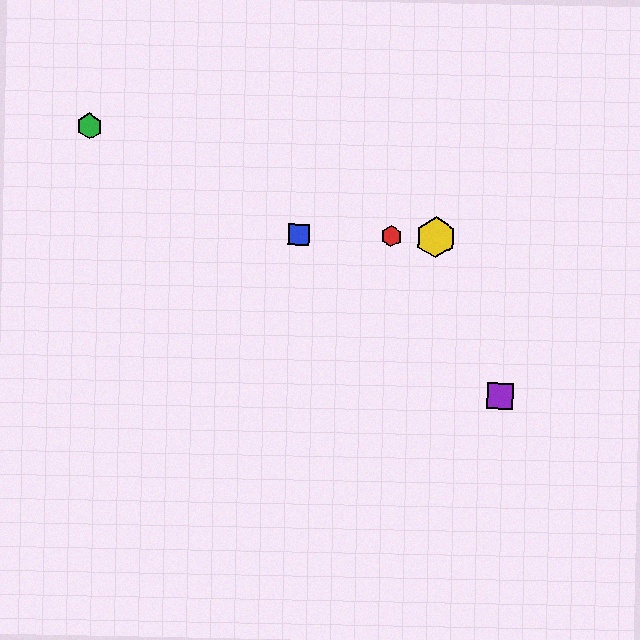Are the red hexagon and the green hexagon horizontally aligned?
No, the red hexagon is at y≈237 and the green hexagon is at y≈126.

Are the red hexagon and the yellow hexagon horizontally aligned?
Yes, both are at y≈237.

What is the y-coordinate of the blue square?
The blue square is at y≈235.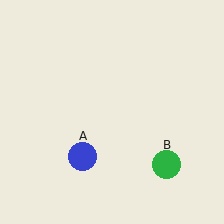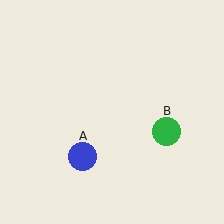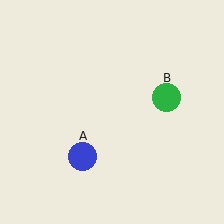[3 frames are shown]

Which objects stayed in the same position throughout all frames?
Blue circle (object A) remained stationary.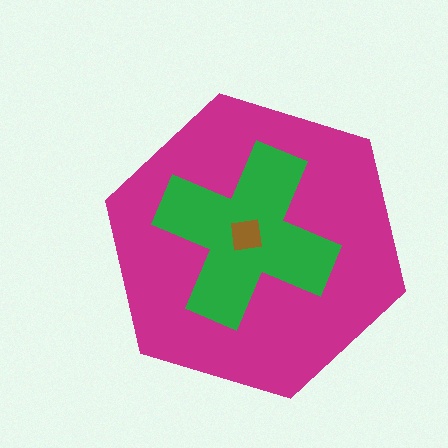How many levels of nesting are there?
3.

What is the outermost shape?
The magenta hexagon.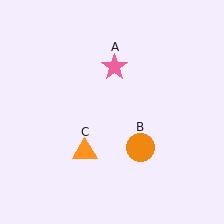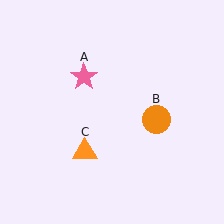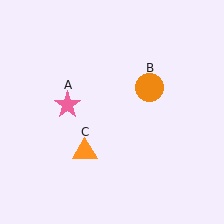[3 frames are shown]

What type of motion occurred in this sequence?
The pink star (object A), orange circle (object B) rotated counterclockwise around the center of the scene.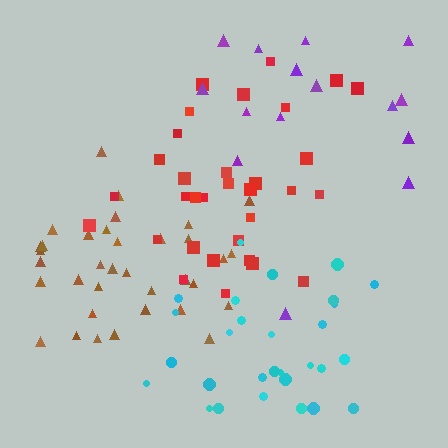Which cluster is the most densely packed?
Brown.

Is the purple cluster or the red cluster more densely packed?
Red.